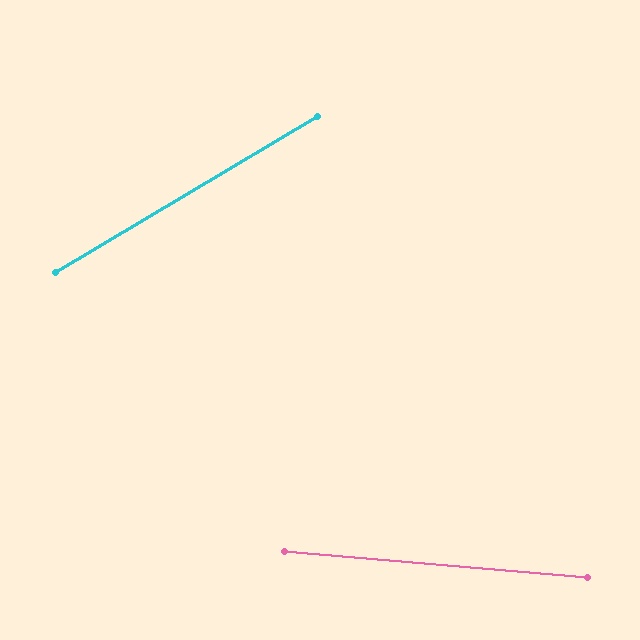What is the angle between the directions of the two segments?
Approximately 36 degrees.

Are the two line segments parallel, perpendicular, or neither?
Neither parallel nor perpendicular — they differ by about 36°.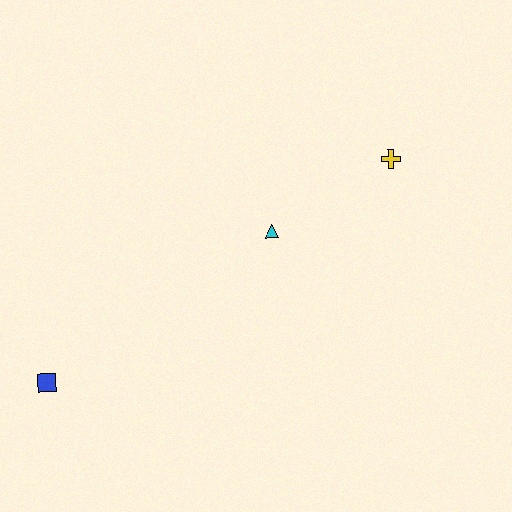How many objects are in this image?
There are 3 objects.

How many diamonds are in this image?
There are no diamonds.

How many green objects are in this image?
There are no green objects.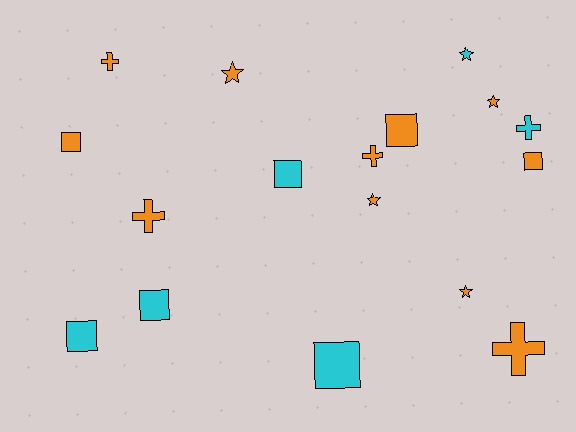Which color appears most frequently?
Orange, with 11 objects.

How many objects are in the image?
There are 17 objects.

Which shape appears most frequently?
Square, with 7 objects.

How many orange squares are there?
There are 3 orange squares.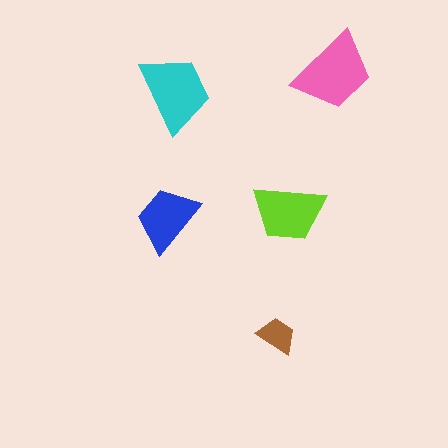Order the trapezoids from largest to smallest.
the pink one, the cyan one, the lime one, the blue one, the brown one.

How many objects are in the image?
There are 5 objects in the image.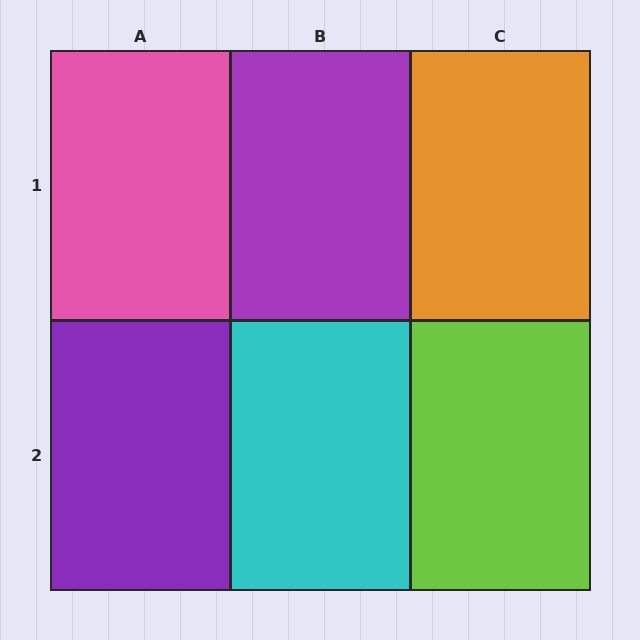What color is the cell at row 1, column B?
Purple.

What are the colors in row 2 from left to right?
Purple, cyan, lime.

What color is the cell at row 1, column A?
Pink.